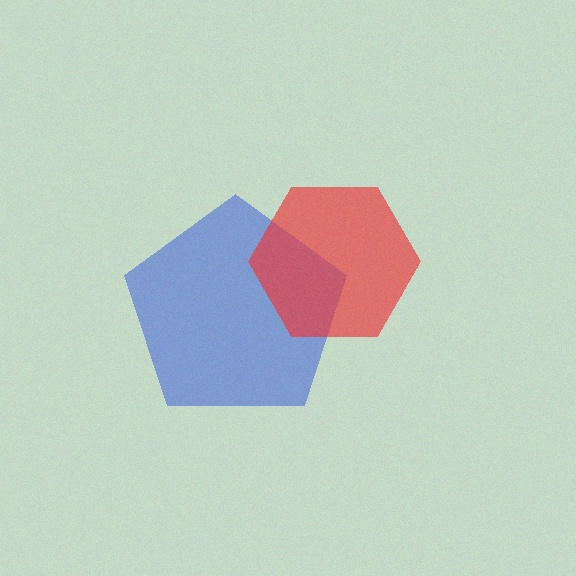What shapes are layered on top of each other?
The layered shapes are: a blue pentagon, a red hexagon.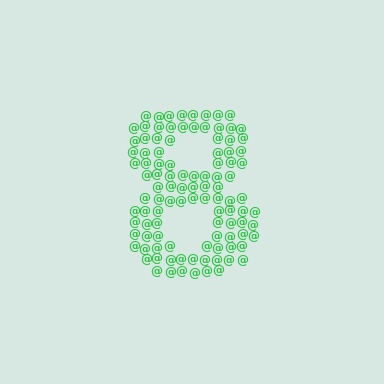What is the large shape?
The large shape is the digit 8.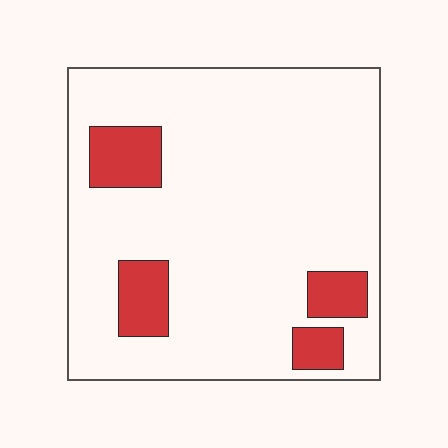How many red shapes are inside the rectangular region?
4.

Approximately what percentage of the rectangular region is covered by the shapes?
Approximately 15%.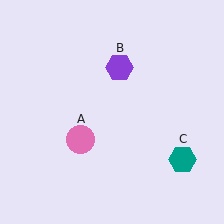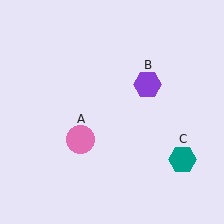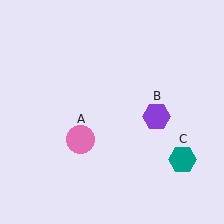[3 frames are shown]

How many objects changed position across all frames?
1 object changed position: purple hexagon (object B).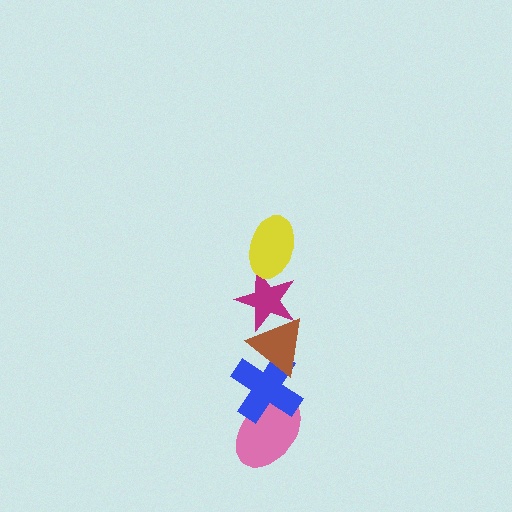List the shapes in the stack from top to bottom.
From top to bottom: the yellow ellipse, the magenta star, the brown triangle, the blue cross, the pink ellipse.